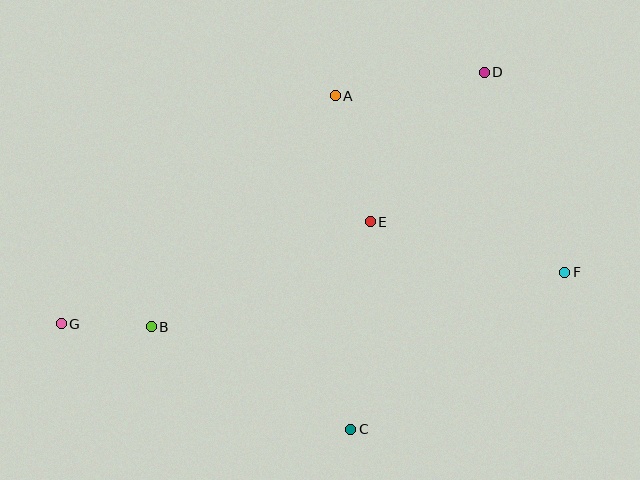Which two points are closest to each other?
Points B and G are closest to each other.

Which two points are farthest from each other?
Points F and G are farthest from each other.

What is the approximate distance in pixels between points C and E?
The distance between C and E is approximately 209 pixels.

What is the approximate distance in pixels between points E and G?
The distance between E and G is approximately 326 pixels.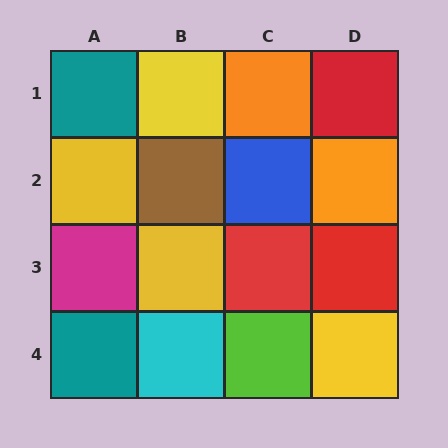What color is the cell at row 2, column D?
Orange.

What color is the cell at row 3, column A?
Magenta.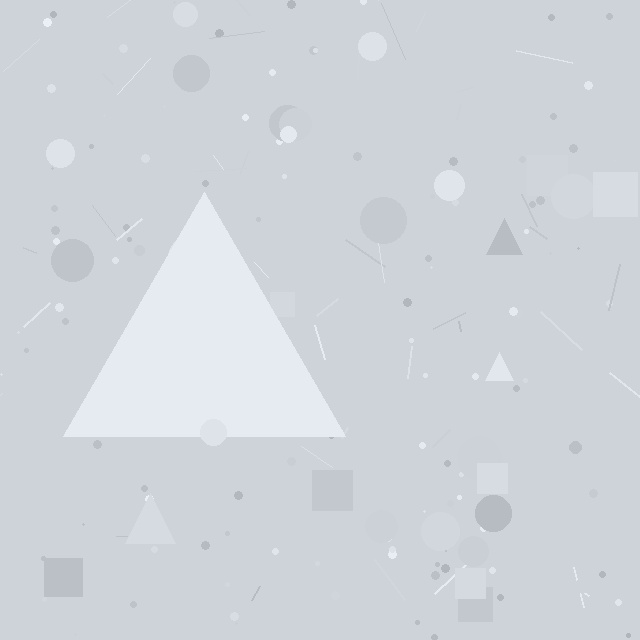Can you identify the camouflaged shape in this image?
The camouflaged shape is a triangle.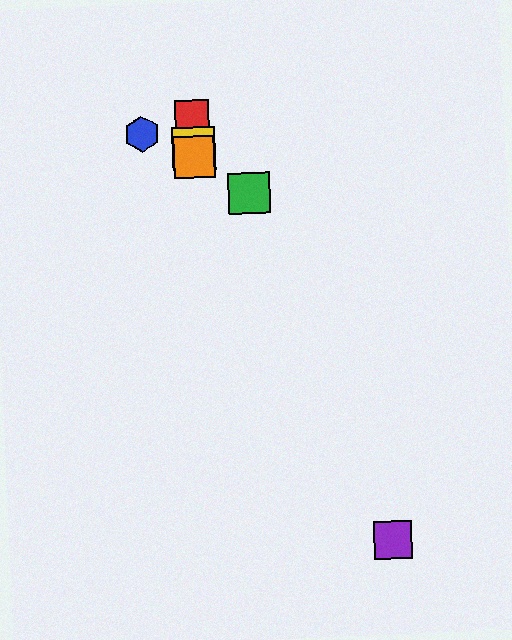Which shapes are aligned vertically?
The red square, the yellow square, the orange square are aligned vertically.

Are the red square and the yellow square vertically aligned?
Yes, both are at x≈192.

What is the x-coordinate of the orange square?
The orange square is at x≈194.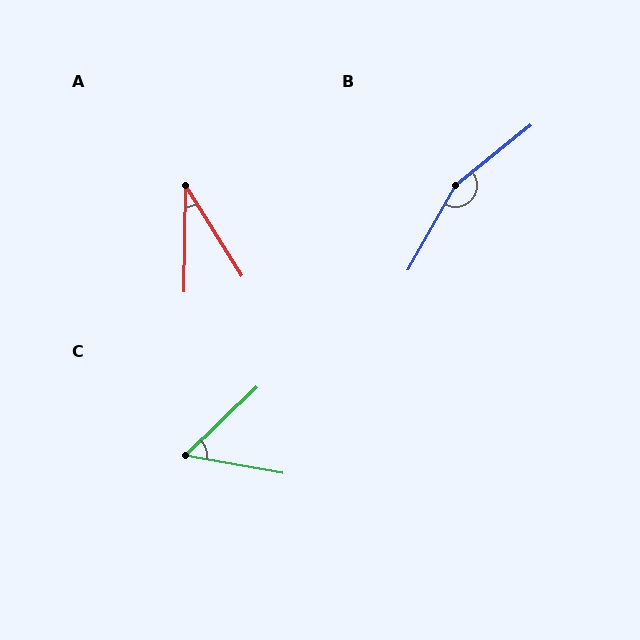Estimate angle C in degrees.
Approximately 54 degrees.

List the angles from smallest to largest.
A (33°), C (54°), B (158°).